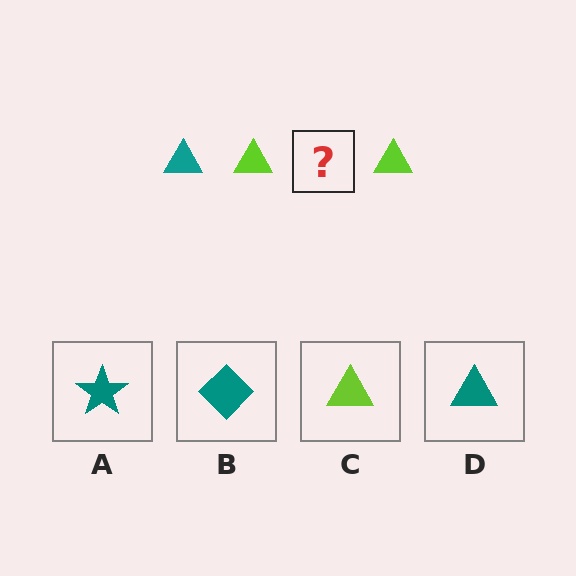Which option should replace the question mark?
Option D.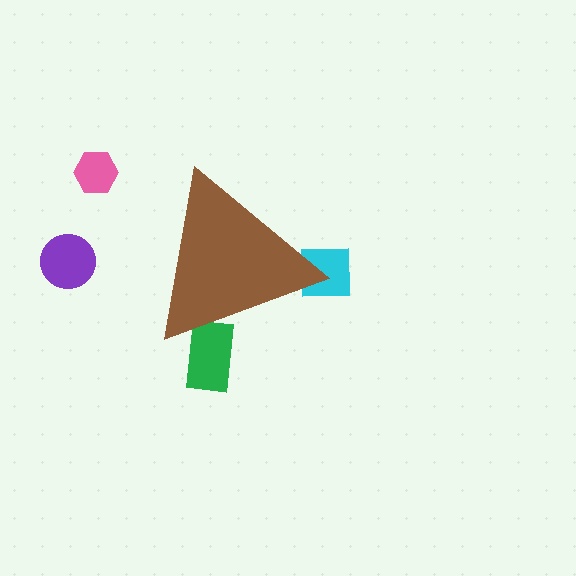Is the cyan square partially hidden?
Yes, the cyan square is partially hidden behind the brown triangle.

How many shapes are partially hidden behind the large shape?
2 shapes are partially hidden.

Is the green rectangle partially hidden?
Yes, the green rectangle is partially hidden behind the brown triangle.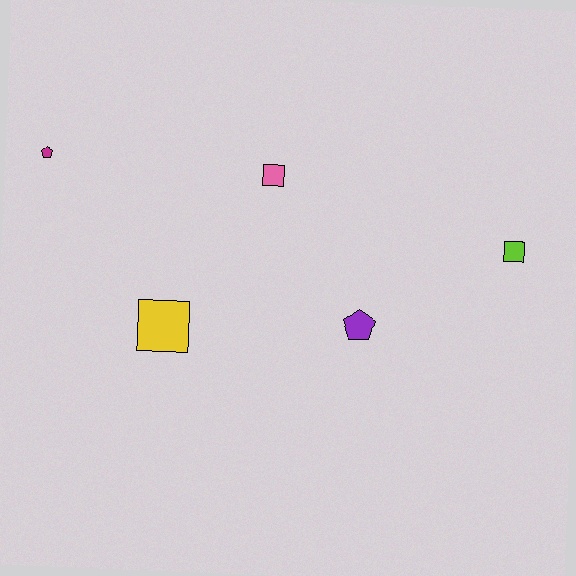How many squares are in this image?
There are 3 squares.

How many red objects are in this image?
There are no red objects.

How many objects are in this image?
There are 5 objects.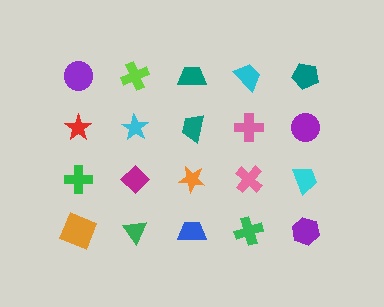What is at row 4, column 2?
A green triangle.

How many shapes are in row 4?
5 shapes.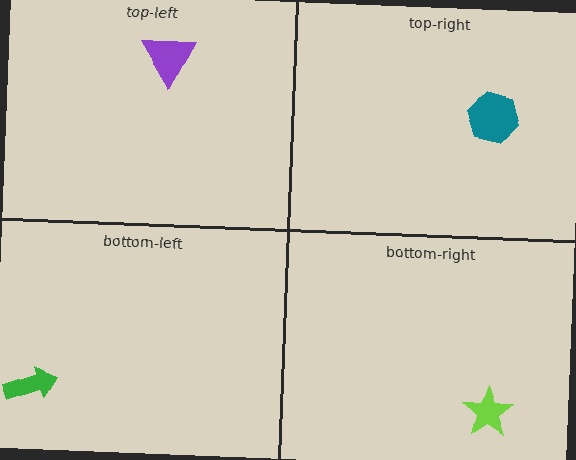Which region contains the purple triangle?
The top-left region.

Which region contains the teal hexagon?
The top-right region.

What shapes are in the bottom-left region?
The green arrow.